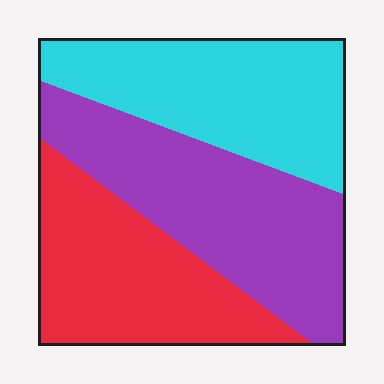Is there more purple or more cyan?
Purple.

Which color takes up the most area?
Purple, at roughly 35%.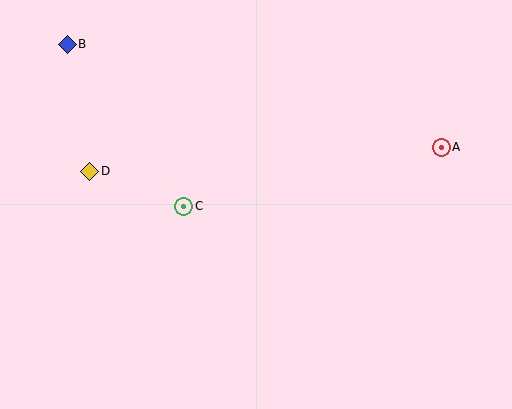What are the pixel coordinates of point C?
Point C is at (184, 206).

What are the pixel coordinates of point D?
Point D is at (90, 171).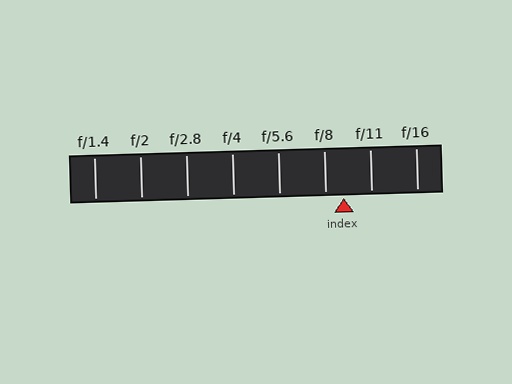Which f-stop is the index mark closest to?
The index mark is closest to f/8.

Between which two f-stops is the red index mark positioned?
The index mark is between f/8 and f/11.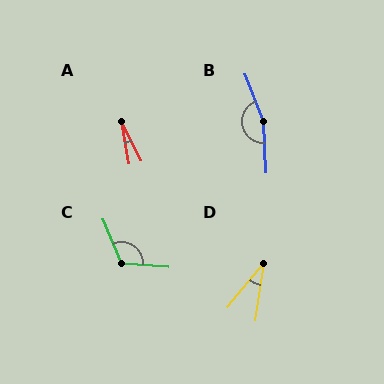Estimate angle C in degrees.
Approximately 117 degrees.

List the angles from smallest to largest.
A (16°), D (31°), C (117°), B (161°).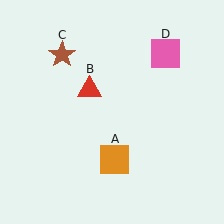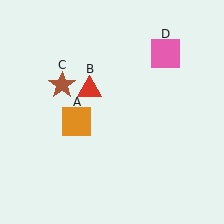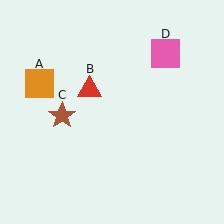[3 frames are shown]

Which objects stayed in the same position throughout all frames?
Red triangle (object B) and pink square (object D) remained stationary.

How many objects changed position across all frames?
2 objects changed position: orange square (object A), brown star (object C).